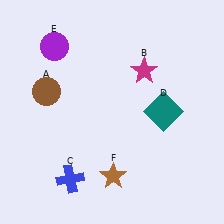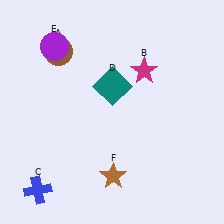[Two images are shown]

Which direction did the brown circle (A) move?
The brown circle (A) moved up.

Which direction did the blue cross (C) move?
The blue cross (C) moved left.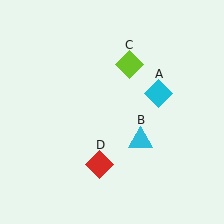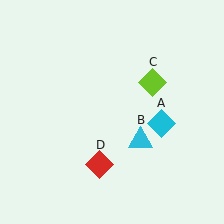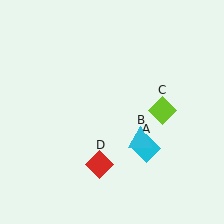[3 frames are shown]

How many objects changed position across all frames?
2 objects changed position: cyan diamond (object A), lime diamond (object C).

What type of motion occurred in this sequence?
The cyan diamond (object A), lime diamond (object C) rotated clockwise around the center of the scene.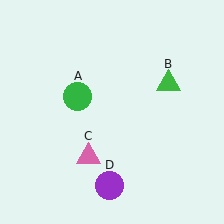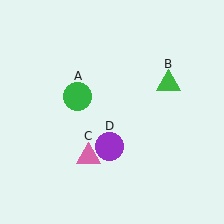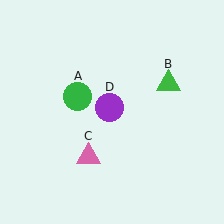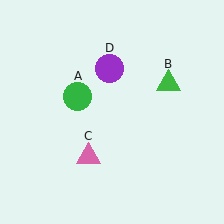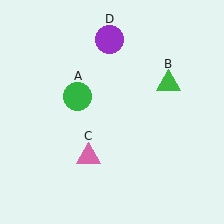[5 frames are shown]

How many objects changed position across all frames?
1 object changed position: purple circle (object D).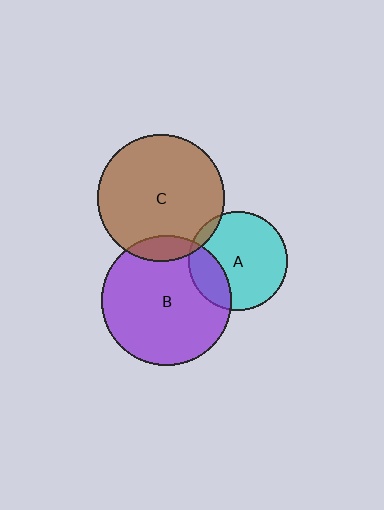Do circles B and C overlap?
Yes.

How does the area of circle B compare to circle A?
Approximately 1.7 times.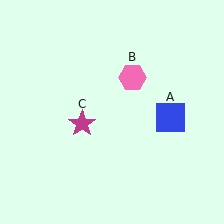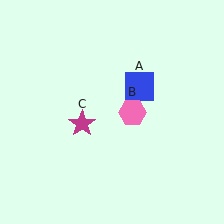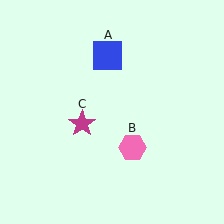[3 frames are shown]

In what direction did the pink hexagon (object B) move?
The pink hexagon (object B) moved down.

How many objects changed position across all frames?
2 objects changed position: blue square (object A), pink hexagon (object B).